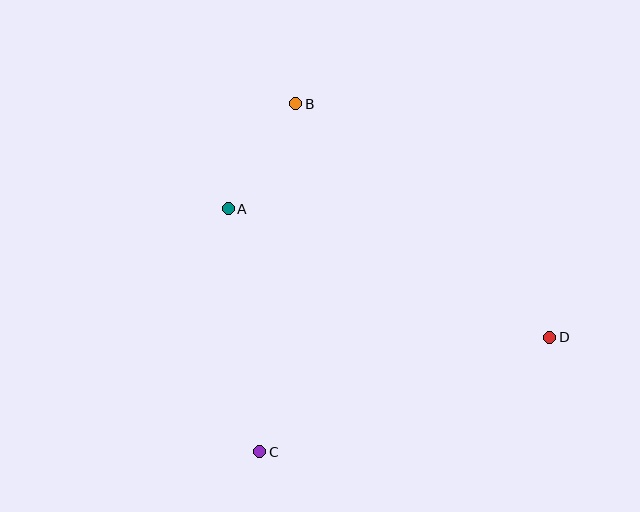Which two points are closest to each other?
Points A and B are closest to each other.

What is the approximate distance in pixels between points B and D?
The distance between B and D is approximately 345 pixels.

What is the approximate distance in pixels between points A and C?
The distance between A and C is approximately 245 pixels.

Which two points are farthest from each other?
Points B and C are farthest from each other.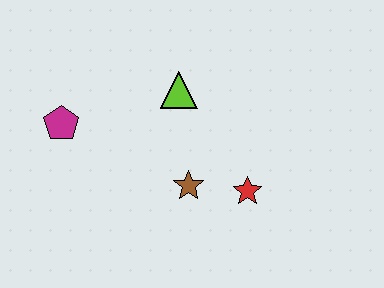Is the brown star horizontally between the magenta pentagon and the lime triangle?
No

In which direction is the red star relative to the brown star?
The red star is to the right of the brown star.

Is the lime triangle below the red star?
No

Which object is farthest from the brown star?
The magenta pentagon is farthest from the brown star.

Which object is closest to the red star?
The brown star is closest to the red star.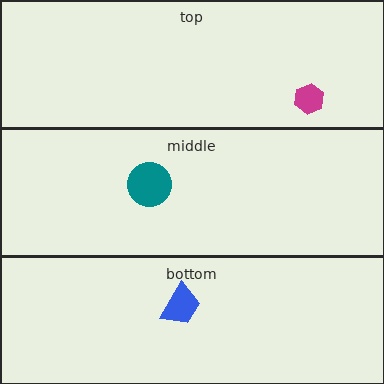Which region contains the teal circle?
The middle region.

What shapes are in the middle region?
The teal circle.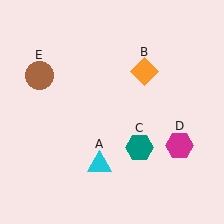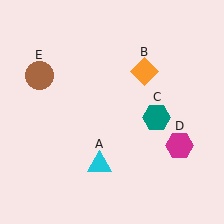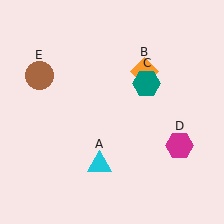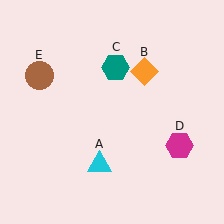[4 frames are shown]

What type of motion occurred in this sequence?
The teal hexagon (object C) rotated counterclockwise around the center of the scene.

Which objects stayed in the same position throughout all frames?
Cyan triangle (object A) and orange diamond (object B) and magenta hexagon (object D) and brown circle (object E) remained stationary.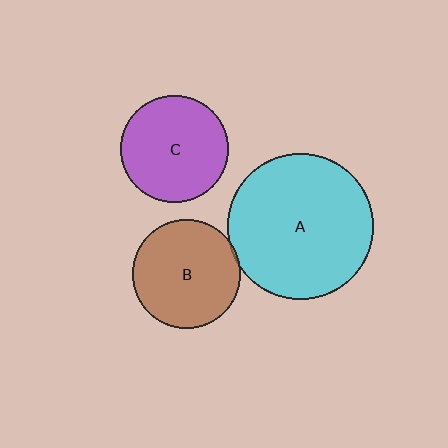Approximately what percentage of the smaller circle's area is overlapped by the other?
Approximately 5%.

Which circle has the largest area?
Circle A (cyan).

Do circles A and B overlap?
Yes.